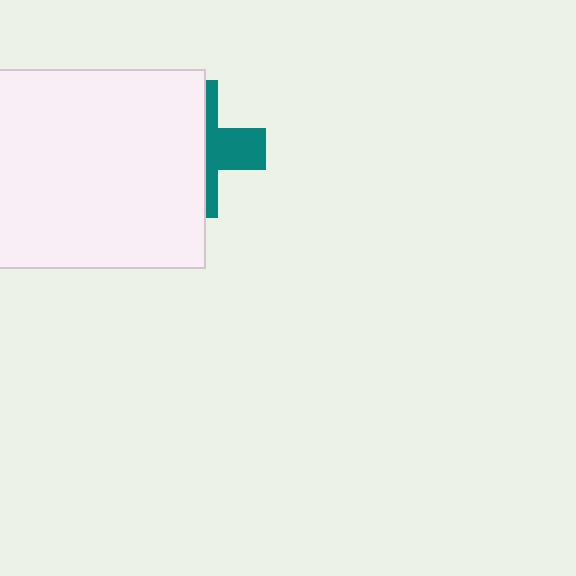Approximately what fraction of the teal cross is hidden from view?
Roughly 62% of the teal cross is hidden behind the white rectangle.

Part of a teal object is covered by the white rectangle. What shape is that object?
It is a cross.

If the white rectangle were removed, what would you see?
You would see the complete teal cross.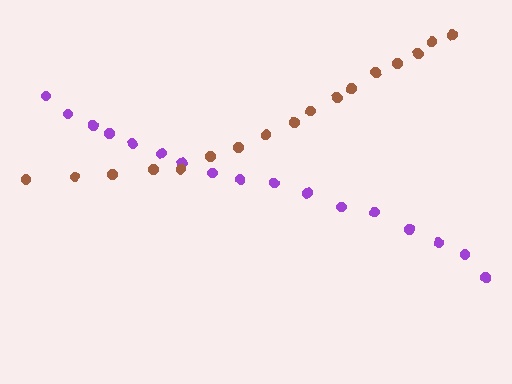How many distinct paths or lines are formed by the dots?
There are 2 distinct paths.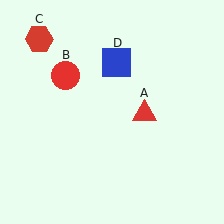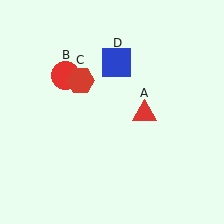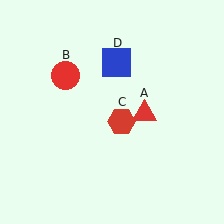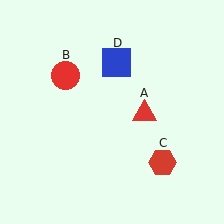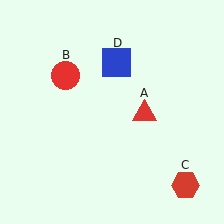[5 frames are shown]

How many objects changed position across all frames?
1 object changed position: red hexagon (object C).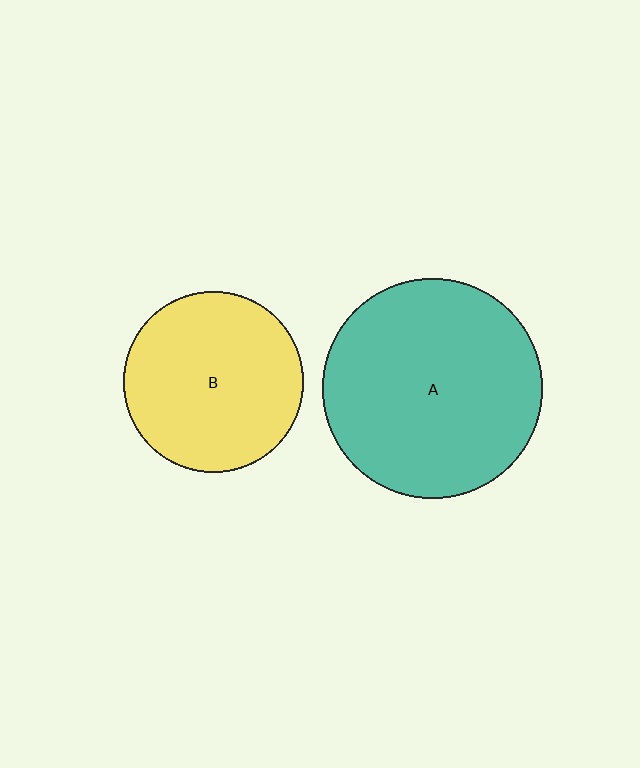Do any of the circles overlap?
No, none of the circles overlap.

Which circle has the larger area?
Circle A (teal).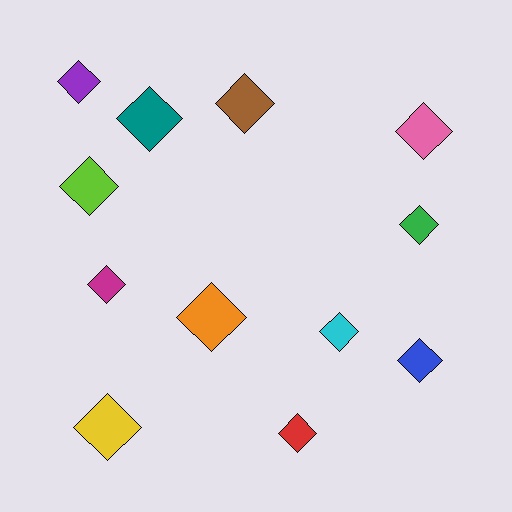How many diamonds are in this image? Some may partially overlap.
There are 12 diamonds.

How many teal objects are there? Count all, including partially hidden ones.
There is 1 teal object.